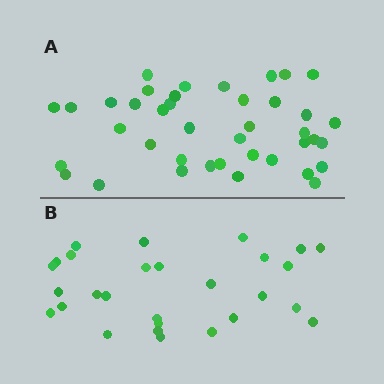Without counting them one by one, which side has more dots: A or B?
Region A (the top region) has more dots.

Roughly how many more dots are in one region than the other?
Region A has roughly 12 or so more dots than region B.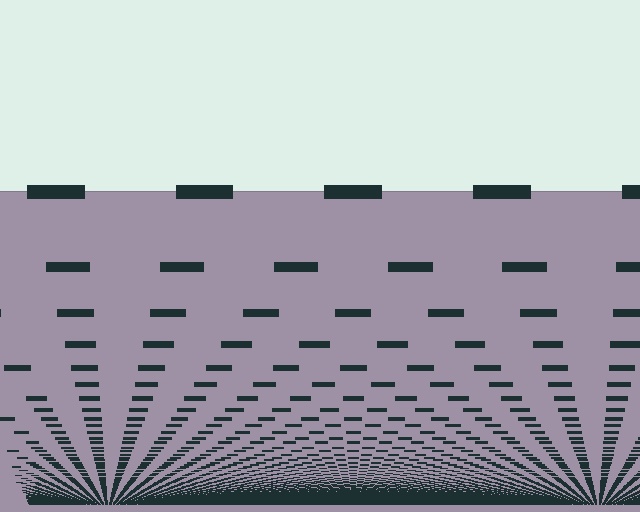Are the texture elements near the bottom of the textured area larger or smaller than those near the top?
Smaller. The gradient is inverted — elements near the bottom are smaller and denser.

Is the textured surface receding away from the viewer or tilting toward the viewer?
The surface appears to tilt toward the viewer. Texture elements get larger and sparser toward the top.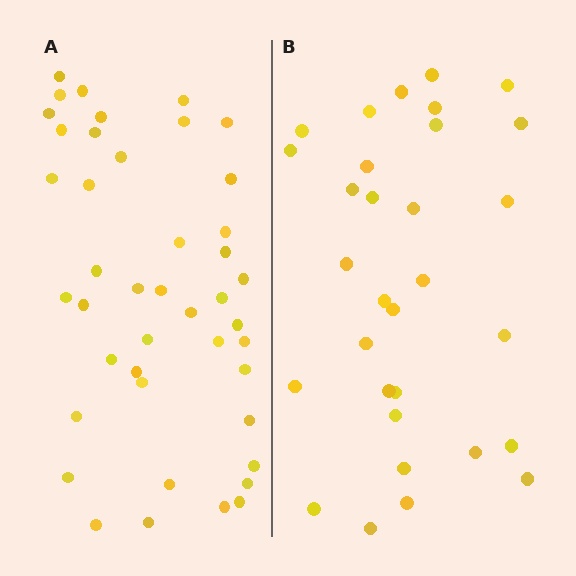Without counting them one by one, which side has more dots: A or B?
Region A (the left region) has more dots.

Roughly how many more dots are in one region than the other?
Region A has roughly 12 or so more dots than region B.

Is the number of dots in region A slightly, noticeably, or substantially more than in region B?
Region A has noticeably more, but not dramatically so. The ratio is roughly 1.4 to 1.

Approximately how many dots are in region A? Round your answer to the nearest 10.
About 40 dots. (The exact count is 43, which rounds to 40.)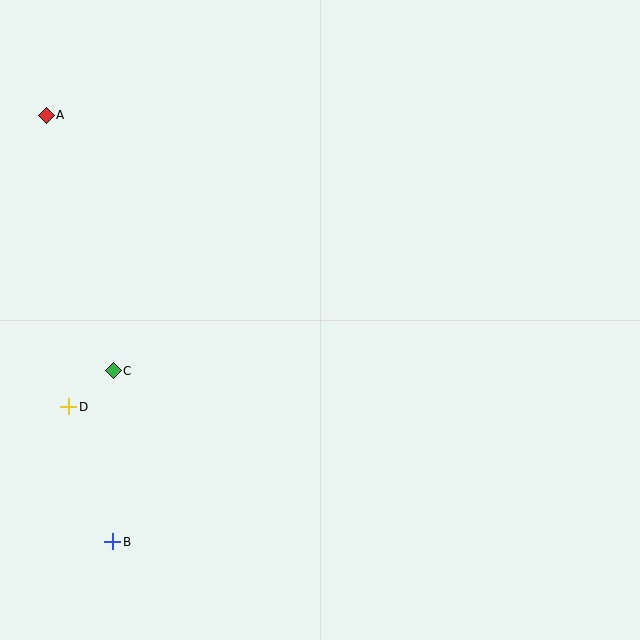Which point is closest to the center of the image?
Point C at (113, 371) is closest to the center.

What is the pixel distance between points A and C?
The distance between A and C is 265 pixels.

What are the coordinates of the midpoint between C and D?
The midpoint between C and D is at (91, 389).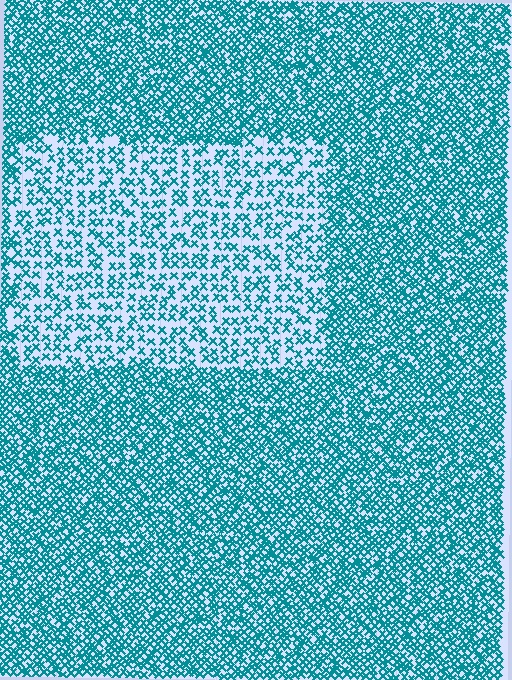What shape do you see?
I see a rectangle.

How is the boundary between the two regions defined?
The boundary is defined by a change in element density (approximately 2.1x ratio). All elements are the same color, size, and shape.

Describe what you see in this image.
The image contains small teal elements arranged at two different densities. A rectangle-shaped region is visible where the elements are less densely packed than the surrounding area.